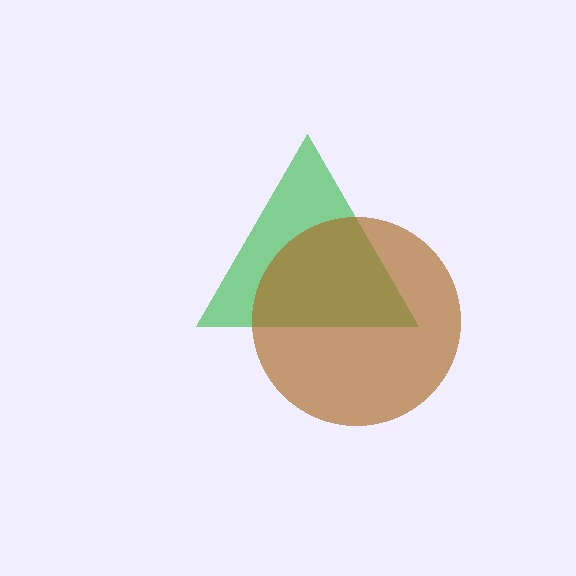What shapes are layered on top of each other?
The layered shapes are: a green triangle, a brown circle.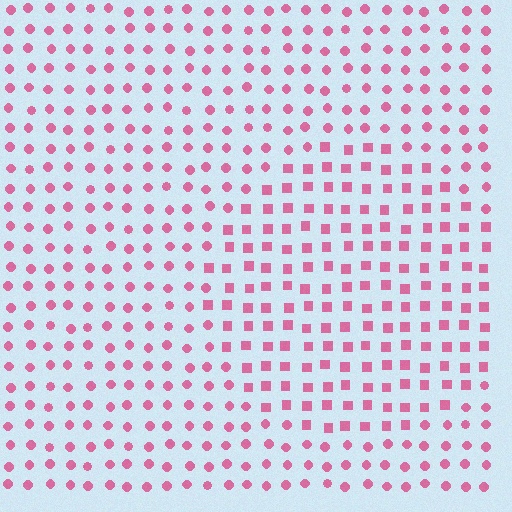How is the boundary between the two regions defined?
The boundary is defined by a change in element shape: squares inside vs. circles outside. All elements share the same color and spacing.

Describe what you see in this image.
The image is filled with small pink elements arranged in a uniform grid. A circle-shaped region contains squares, while the surrounding area contains circles. The boundary is defined purely by the change in element shape.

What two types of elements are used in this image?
The image uses squares inside the circle region and circles outside it.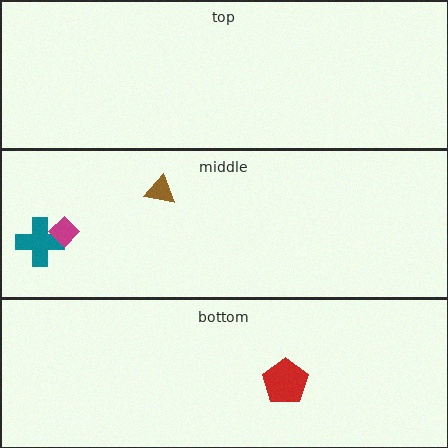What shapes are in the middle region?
The teal cross, the brown triangle, the magenta diamond.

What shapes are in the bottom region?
The red pentagon.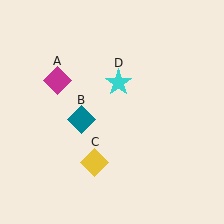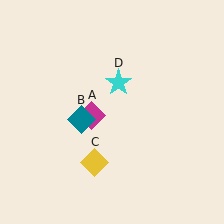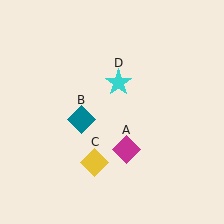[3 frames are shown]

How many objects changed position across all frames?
1 object changed position: magenta diamond (object A).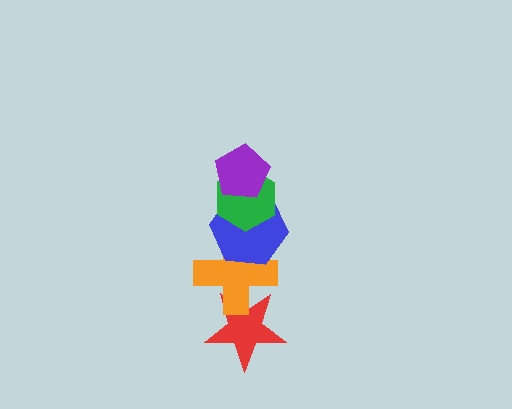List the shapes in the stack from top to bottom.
From top to bottom: the purple pentagon, the green hexagon, the blue hexagon, the orange cross, the red star.